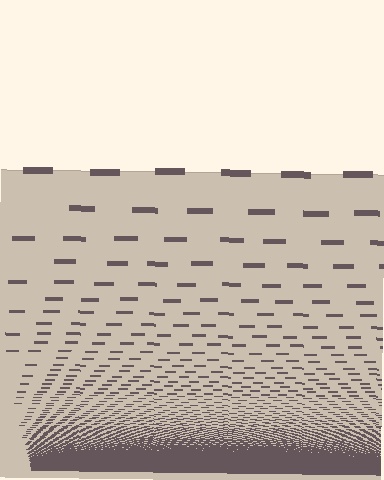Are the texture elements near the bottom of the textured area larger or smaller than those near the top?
Smaller. The gradient is inverted — elements near the bottom are smaller and denser.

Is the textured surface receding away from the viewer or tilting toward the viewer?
The surface appears to tilt toward the viewer. Texture elements get larger and sparser toward the top.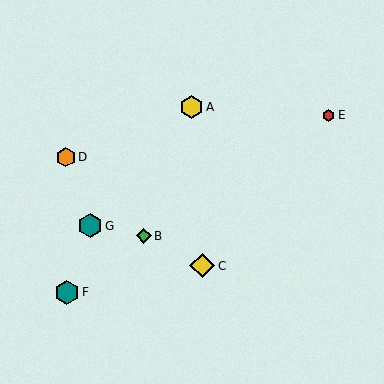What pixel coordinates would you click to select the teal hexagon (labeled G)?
Click at (90, 226) to select the teal hexagon G.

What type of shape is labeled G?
Shape G is a teal hexagon.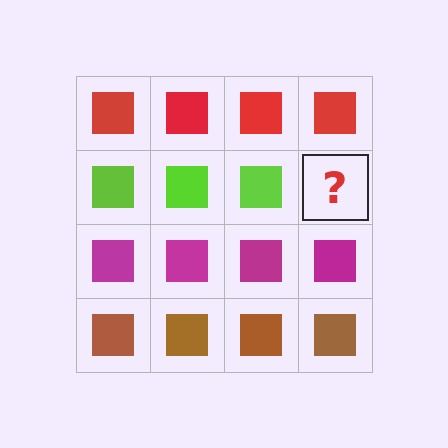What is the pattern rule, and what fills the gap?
The rule is that each row has a consistent color. The gap should be filled with a lime square.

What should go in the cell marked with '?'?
The missing cell should contain a lime square.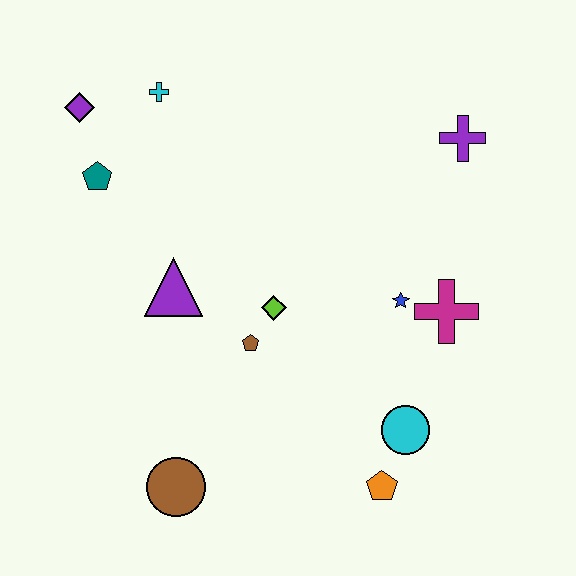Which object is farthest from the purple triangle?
The purple cross is farthest from the purple triangle.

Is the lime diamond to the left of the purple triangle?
No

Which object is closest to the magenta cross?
The blue star is closest to the magenta cross.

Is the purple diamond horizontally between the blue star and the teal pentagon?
No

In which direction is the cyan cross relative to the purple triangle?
The cyan cross is above the purple triangle.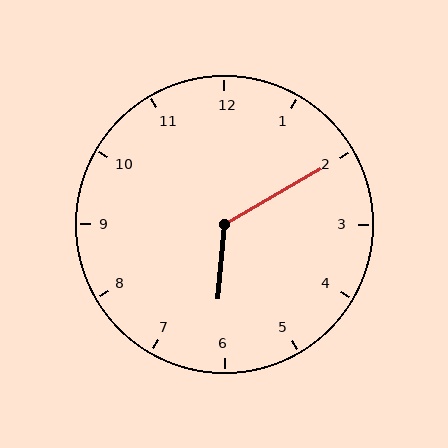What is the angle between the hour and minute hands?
Approximately 125 degrees.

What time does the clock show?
6:10.